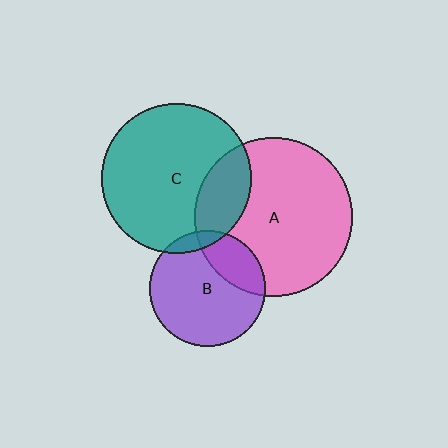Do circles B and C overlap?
Yes.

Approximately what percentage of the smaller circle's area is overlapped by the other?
Approximately 10%.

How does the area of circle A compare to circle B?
Approximately 1.9 times.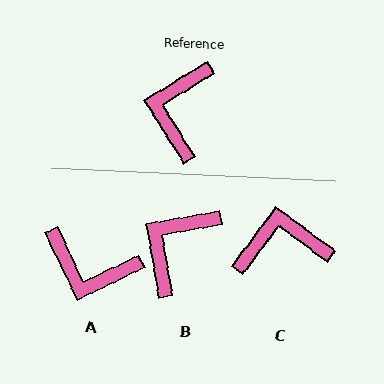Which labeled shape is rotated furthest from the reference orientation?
A, about 84 degrees away.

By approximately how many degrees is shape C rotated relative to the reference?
Approximately 68 degrees clockwise.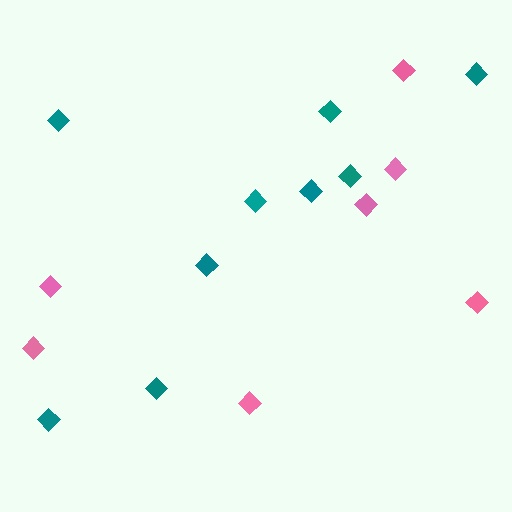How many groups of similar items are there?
There are 2 groups: one group of teal diamonds (9) and one group of pink diamonds (7).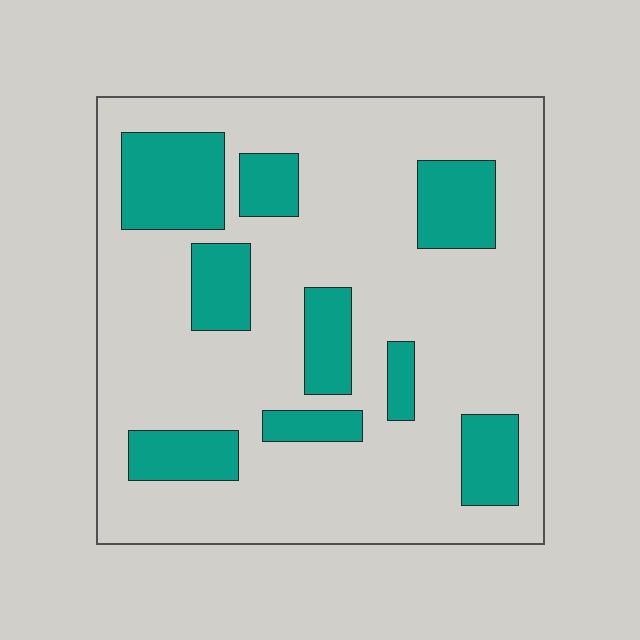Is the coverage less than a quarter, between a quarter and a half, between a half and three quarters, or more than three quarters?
Less than a quarter.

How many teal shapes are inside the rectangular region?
9.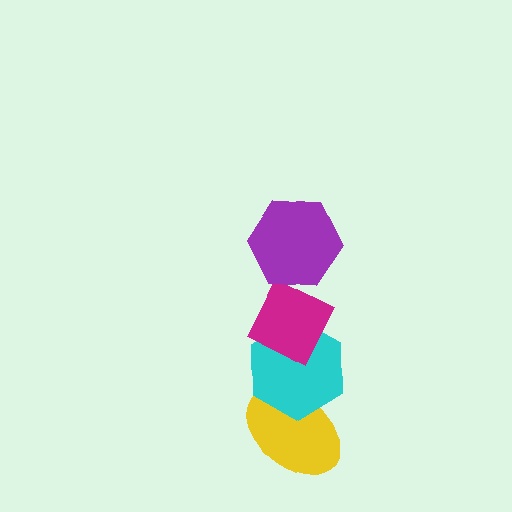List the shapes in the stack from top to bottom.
From top to bottom: the purple hexagon, the magenta diamond, the cyan hexagon, the yellow ellipse.